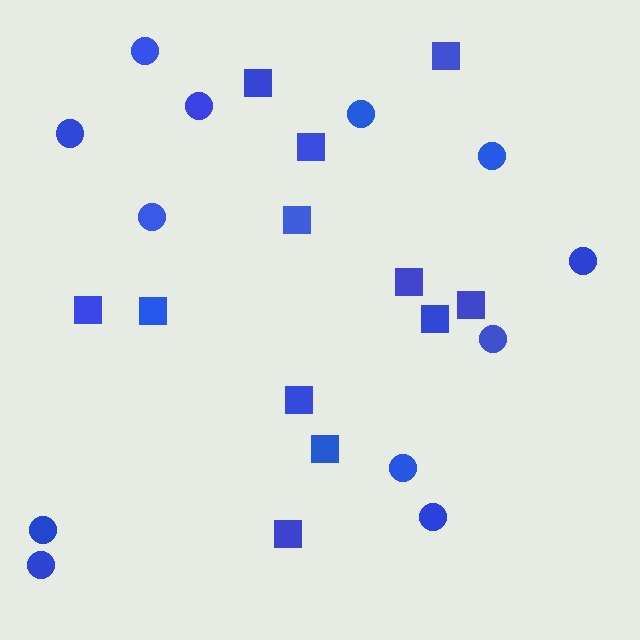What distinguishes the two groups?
There are 2 groups: one group of circles (12) and one group of squares (12).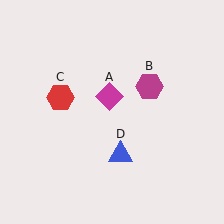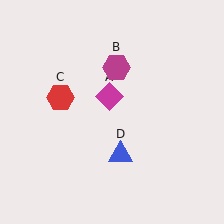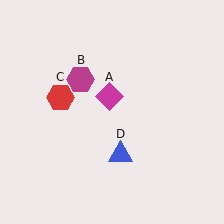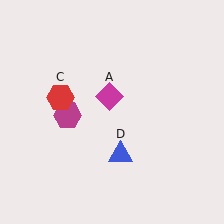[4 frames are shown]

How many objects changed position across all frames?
1 object changed position: magenta hexagon (object B).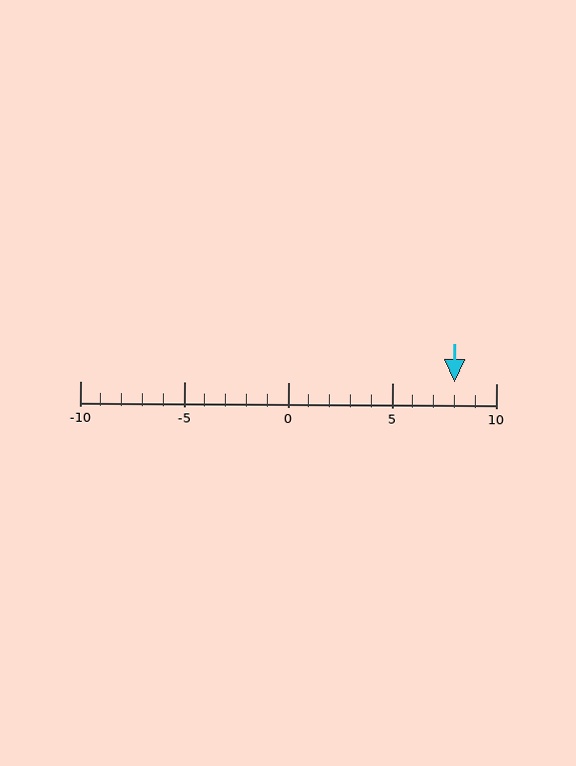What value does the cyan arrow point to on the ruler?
The cyan arrow points to approximately 8.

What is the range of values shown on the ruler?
The ruler shows values from -10 to 10.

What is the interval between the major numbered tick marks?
The major tick marks are spaced 5 units apart.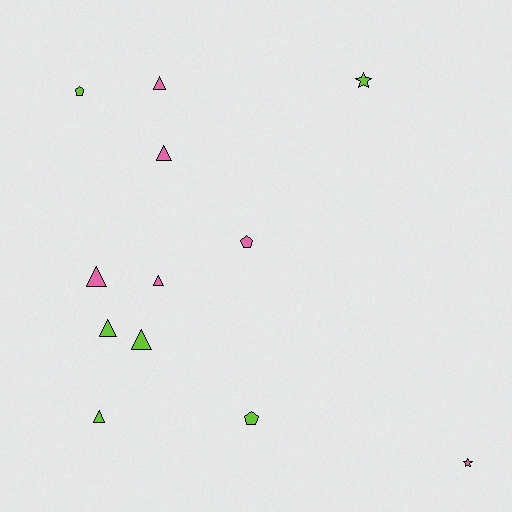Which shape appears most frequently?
Triangle, with 7 objects.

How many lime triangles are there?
There are 3 lime triangles.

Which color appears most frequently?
Lime, with 6 objects.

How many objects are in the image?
There are 12 objects.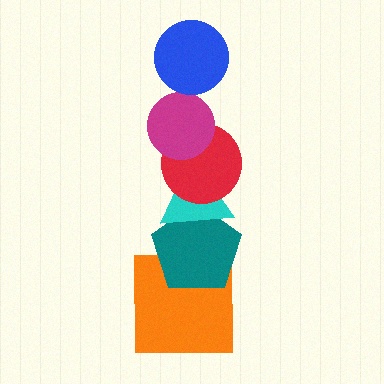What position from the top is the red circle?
The red circle is 3rd from the top.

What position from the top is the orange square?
The orange square is 6th from the top.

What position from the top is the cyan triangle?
The cyan triangle is 4th from the top.